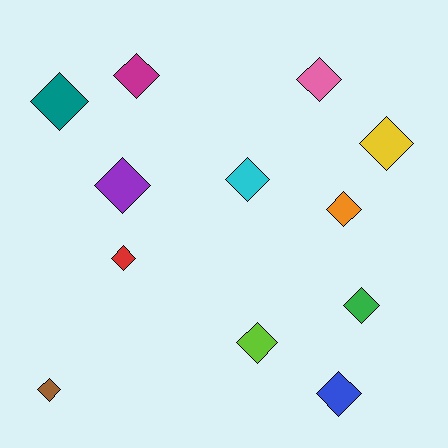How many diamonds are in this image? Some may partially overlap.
There are 12 diamonds.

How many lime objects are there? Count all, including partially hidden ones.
There is 1 lime object.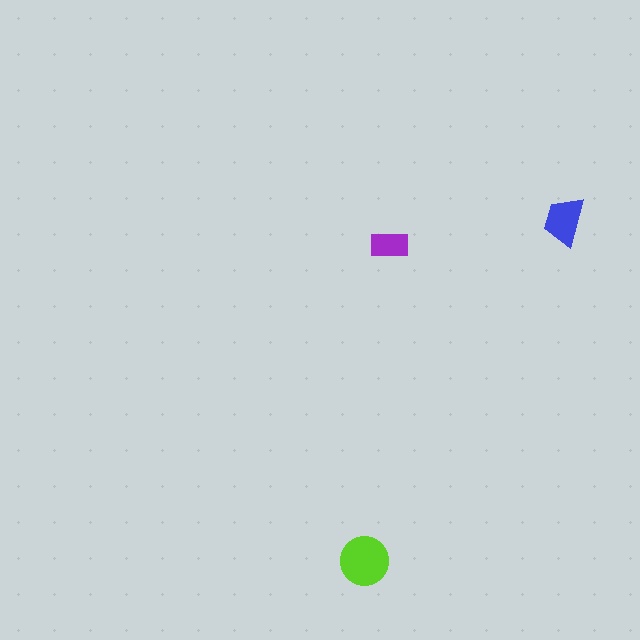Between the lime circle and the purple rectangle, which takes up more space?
The lime circle.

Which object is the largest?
The lime circle.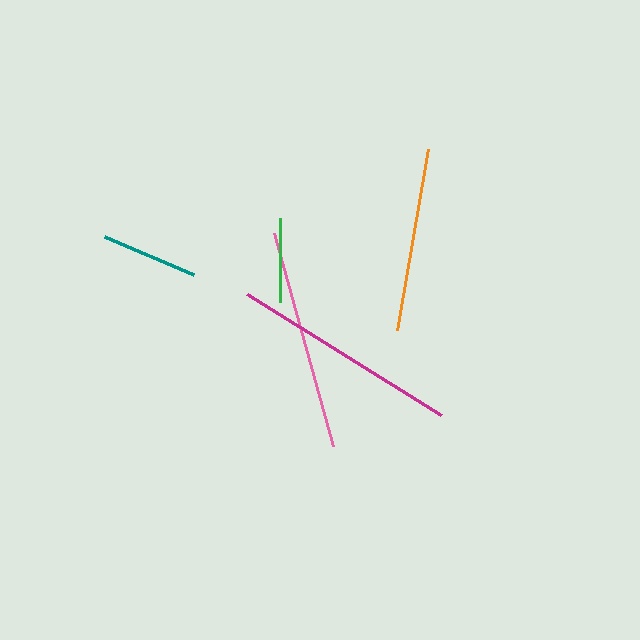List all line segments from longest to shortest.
From longest to shortest: magenta, pink, orange, teal, green.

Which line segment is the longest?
The magenta line is the longest at approximately 229 pixels.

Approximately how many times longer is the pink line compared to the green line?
The pink line is approximately 2.6 times the length of the green line.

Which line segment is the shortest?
The green line is the shortest at approximately 84 pixels.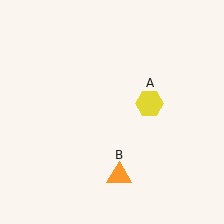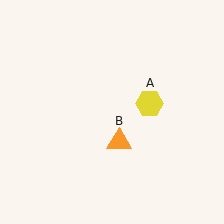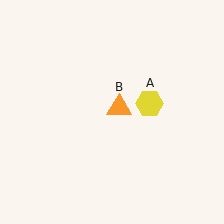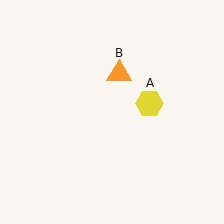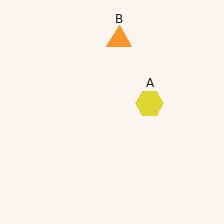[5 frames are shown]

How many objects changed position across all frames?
1 object changed position: orange triangle (object B).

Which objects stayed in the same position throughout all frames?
Yellow hexagon (object A) remained stationary.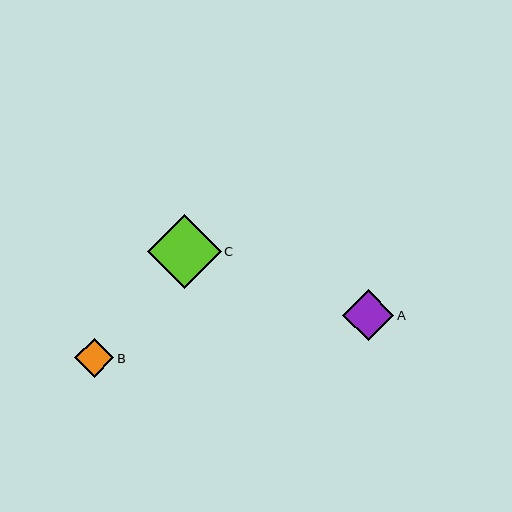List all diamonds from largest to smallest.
From largest to smallest: C, A, B.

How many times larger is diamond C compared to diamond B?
Diamond C is approximately 1.9 times the size of diamond B.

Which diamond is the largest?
Diamond C is the largest with a size of approximately 74 pixels.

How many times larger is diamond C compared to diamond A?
Diamond C is approximately 1.5 times the size of diamond A.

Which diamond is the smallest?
Diamond B is the smallest with a size of approximately 39 pixels.